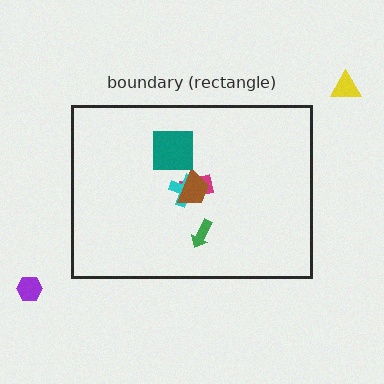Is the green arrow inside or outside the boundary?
Inside.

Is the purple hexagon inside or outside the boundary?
Outside.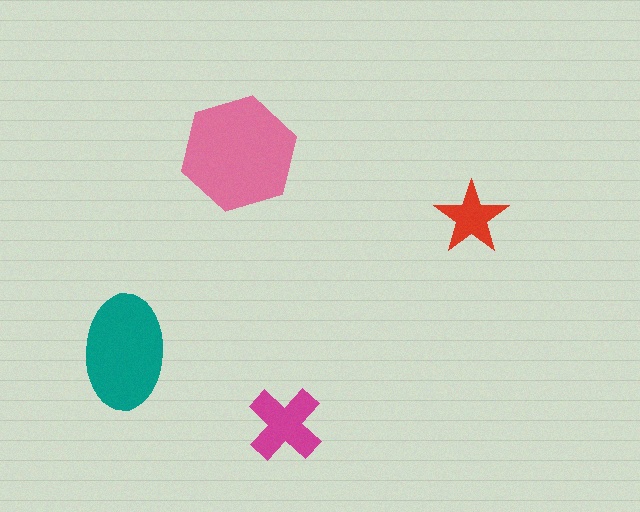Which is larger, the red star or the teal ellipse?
The teal ellipse.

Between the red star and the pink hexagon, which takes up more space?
The pink hexagon.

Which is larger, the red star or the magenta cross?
The magenta cross.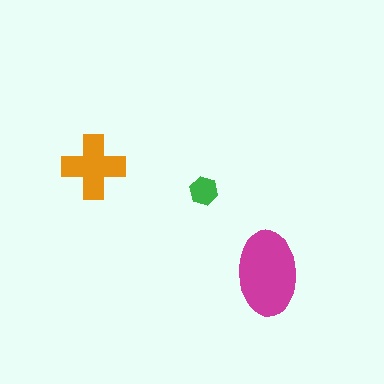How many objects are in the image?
There are 3 objects in the image.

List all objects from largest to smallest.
The magenta ellipse, the orange cross, the green hexagon.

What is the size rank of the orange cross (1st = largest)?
2nd.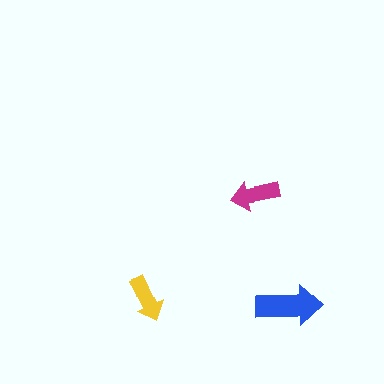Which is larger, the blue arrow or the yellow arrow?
The blue one.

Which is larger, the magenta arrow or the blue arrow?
The blue one.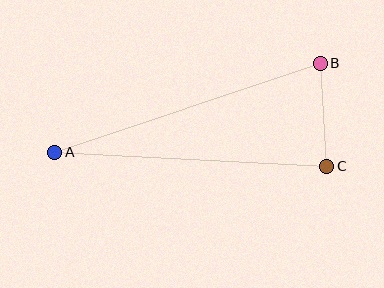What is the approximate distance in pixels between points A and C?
The distance between A and C is approximately 272 pixels.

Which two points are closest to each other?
Points B and C are closest to each other.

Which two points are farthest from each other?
Points A and B are farthest from each other.